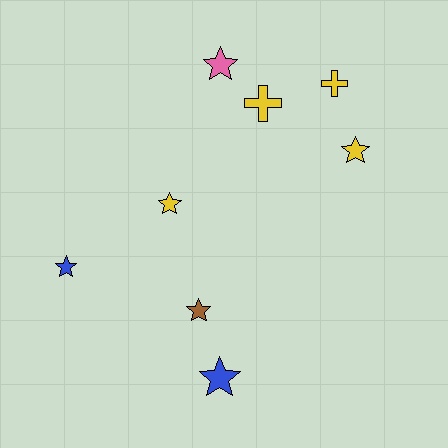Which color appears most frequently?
Yellow, with 4 objects.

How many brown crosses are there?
There are no brown crosses.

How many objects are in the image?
There are 8 objects.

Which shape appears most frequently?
Star, with 6 objects.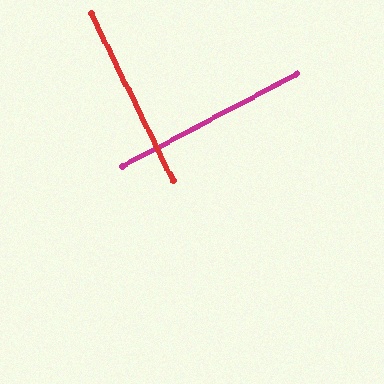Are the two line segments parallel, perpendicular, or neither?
Perpendicular — they meet at approximately 88°.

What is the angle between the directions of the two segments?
Approximately 88 degrees.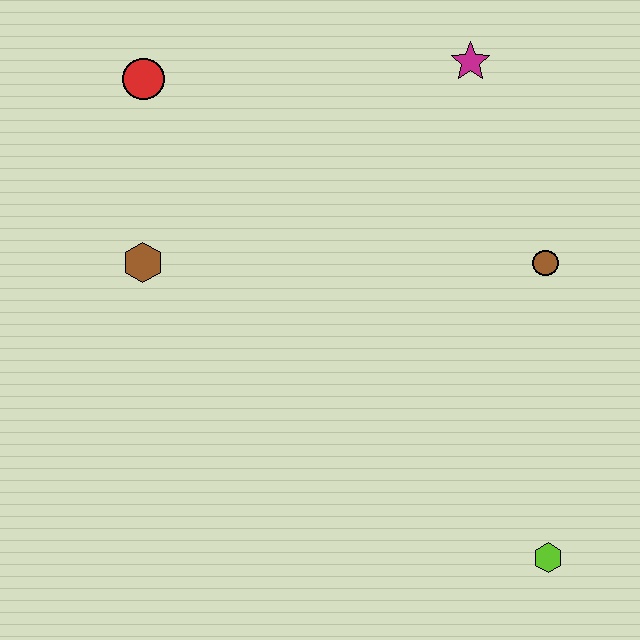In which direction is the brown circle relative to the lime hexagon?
The brown circle is above the lime hexagon.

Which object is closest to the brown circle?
The magenta star is closest to the brown circle.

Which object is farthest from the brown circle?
The red circle is farthest from the brown circle.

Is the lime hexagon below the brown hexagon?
Yes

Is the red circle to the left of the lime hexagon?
Yes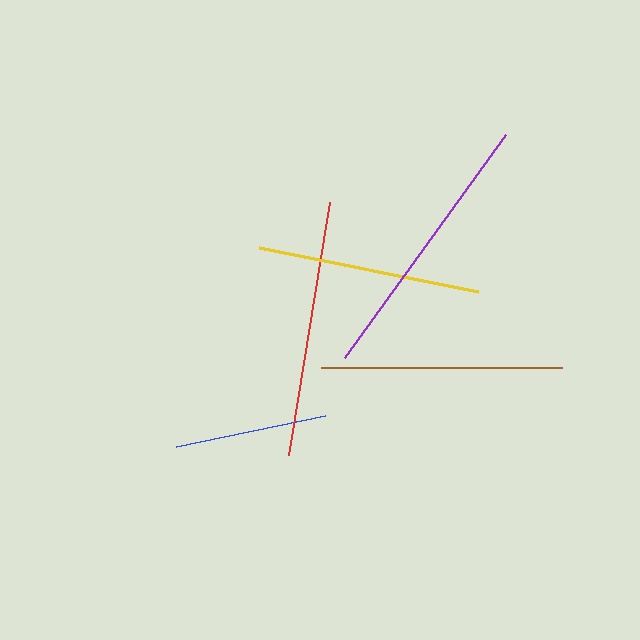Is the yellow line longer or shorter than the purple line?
The purple line is longer than the yellow line.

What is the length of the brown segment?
The brown segment is approximately 241 pixels long.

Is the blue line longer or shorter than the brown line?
The brown line is longer than the blue line.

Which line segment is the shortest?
The blue line is the shortest at approximately 152 pixels.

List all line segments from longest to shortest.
From longest to shortest: purple, red, brown, yellow, blue.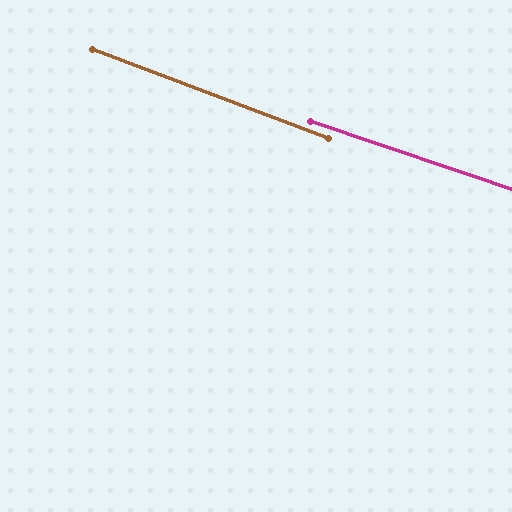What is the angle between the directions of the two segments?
Approximately 2 degrees.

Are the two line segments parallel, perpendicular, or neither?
Parallel — their directions differ by only 1.9°.